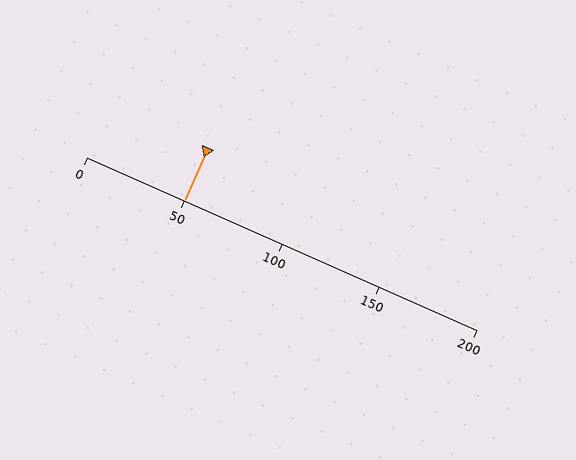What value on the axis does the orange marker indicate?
The marker indicates approximately 50.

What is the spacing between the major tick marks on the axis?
The major ticks are spaced 50 apart.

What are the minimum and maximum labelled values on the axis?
The axis runs from 0 to 200.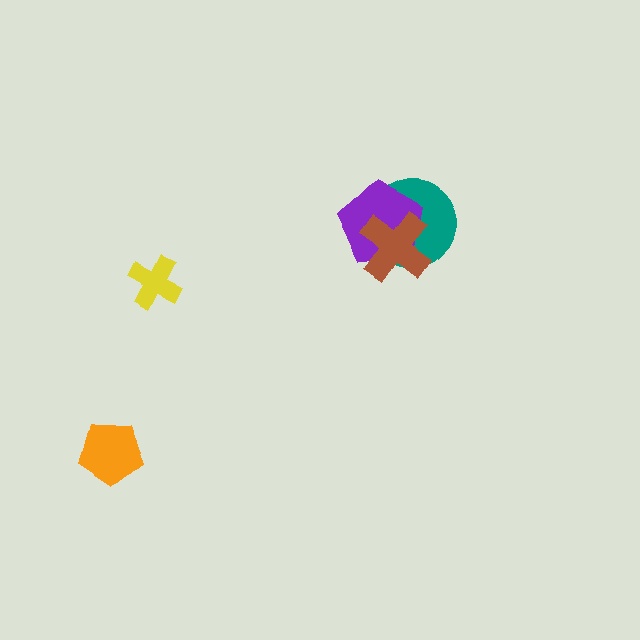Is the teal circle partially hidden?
Yes, it is partially covered by another shape.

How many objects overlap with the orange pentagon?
0 objects overlap with the orange pentagon.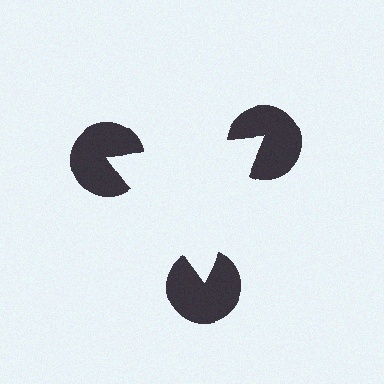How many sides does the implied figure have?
3 sides.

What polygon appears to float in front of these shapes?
An illusory triangle — its edges are inferred from the aligned wedge cuts in the pac-man discs, not physically drawn.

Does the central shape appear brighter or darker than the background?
It typically appears slightly brighter than the background, even though no actual brightness change is drawn.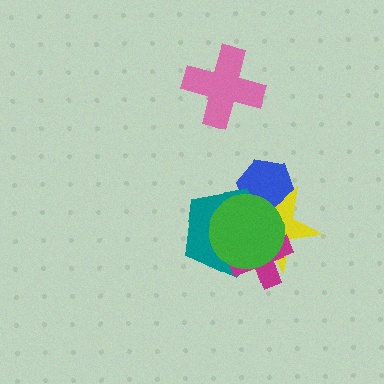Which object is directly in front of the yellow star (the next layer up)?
The teal pentagon is directly in front of the yellow star.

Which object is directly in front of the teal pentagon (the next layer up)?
The magenta cross is directly in front of the teal pentagon.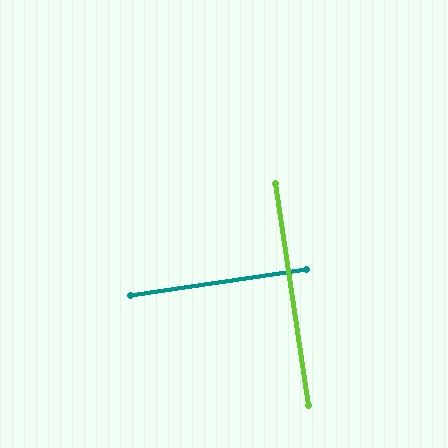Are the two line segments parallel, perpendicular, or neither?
Perpendicular — they meet at approximately 90°.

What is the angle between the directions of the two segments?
Approximately 90 degrees.